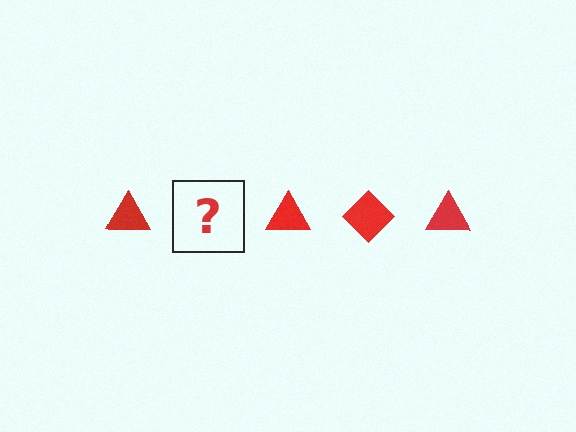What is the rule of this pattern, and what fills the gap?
The rule is that the pattern cycles through triangle, diamond shapes in red. The gap should be filled with a red diamond.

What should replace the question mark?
The question mark should be replaced with a red diamond.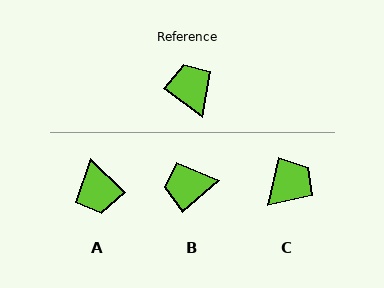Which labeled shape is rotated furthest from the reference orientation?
A, about 172 degrees away.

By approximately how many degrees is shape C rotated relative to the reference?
Approximately 68 degrees clockwise.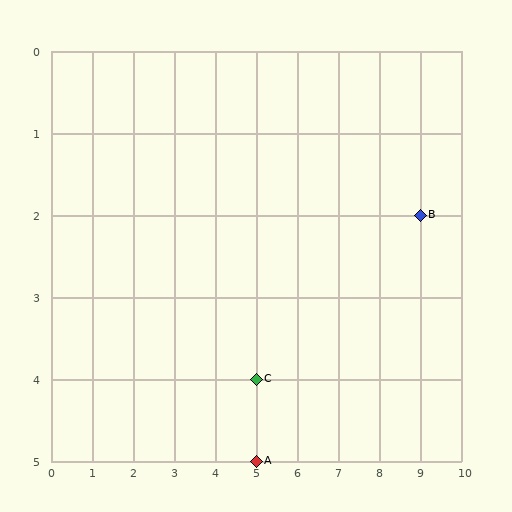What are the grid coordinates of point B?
Point B is at grid coordinates (9, 2).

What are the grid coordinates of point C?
Point C is at grid coordinates (5, 4).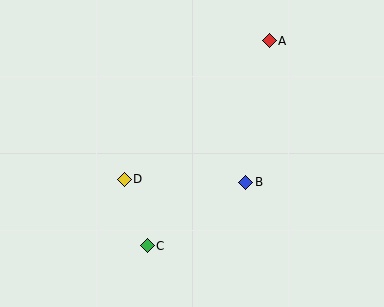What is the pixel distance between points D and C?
The distance between D and C is 70 pixels.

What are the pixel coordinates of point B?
Point B is at (246, 182).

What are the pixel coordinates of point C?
Point C is at (147, 246).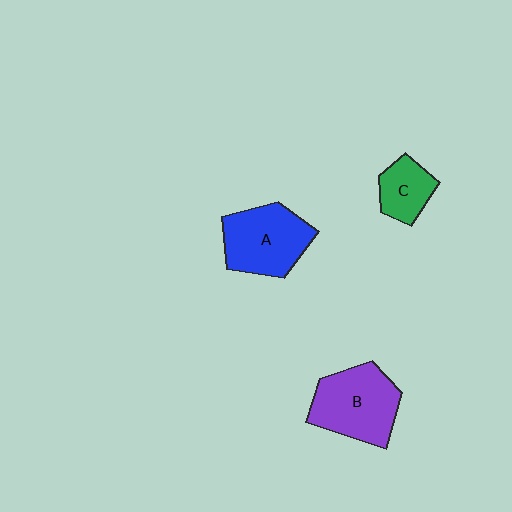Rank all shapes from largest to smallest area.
From largest to smallest: B (purple), A (blue), C (green).